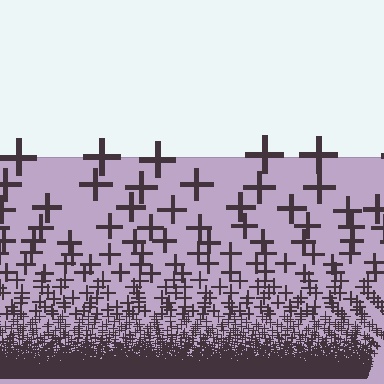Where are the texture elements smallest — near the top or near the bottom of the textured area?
Near the bottom.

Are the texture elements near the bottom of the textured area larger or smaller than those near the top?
Smaller. The gradient is inverted — elements near the bottom are smaller and denser.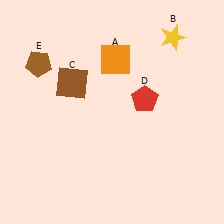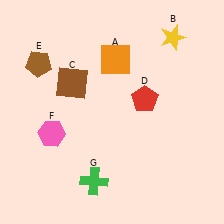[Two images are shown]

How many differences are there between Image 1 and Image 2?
There are 2 differences between the two images.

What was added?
A pink hexagon (F), a green cross (G) were added in Image 2.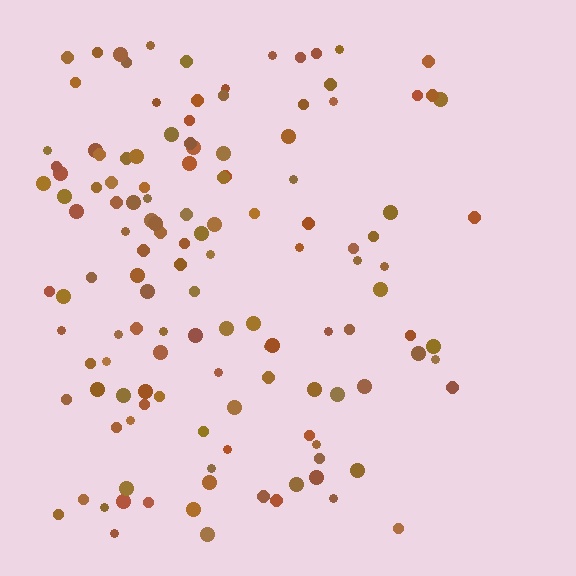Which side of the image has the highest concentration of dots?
The left.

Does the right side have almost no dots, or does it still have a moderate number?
Still a moderate number, just noticeably fewer than the left.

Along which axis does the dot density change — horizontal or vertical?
Horizontal.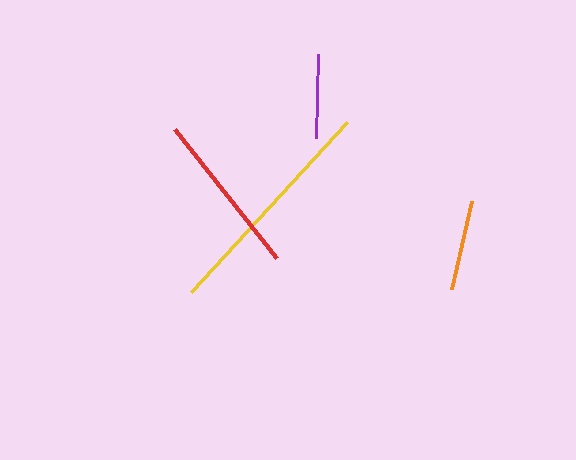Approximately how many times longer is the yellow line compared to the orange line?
The yellow line is approximately 2.6 times the length of the orange line.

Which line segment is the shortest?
The purple line is the shortest at approximately 85 pixels.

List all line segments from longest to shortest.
From longest to shortest: yellow, red, orange, purple.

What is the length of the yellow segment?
The yellow segment is approximately 231 pixels long.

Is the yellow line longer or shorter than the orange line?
The yellow line is longer than the orange line.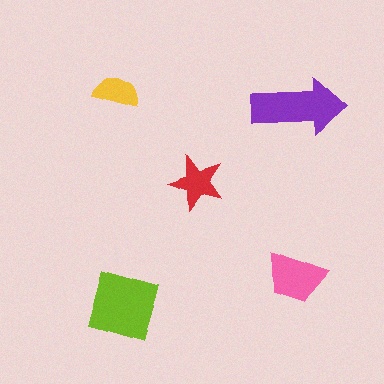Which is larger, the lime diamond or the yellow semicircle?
The lime diamond.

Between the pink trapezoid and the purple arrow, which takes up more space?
The purple arrow.